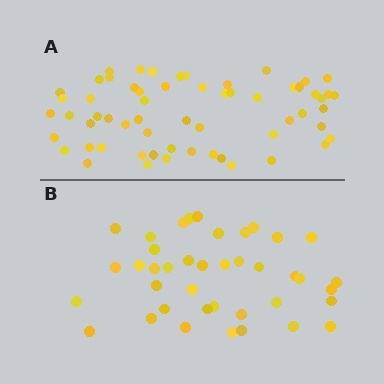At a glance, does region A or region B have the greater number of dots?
Region A (the top region) has more dots.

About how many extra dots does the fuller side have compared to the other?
Region A has approximately 20 more dots than region B.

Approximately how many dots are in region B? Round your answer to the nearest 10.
About 40 dots.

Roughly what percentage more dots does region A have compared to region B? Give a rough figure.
About 50% more.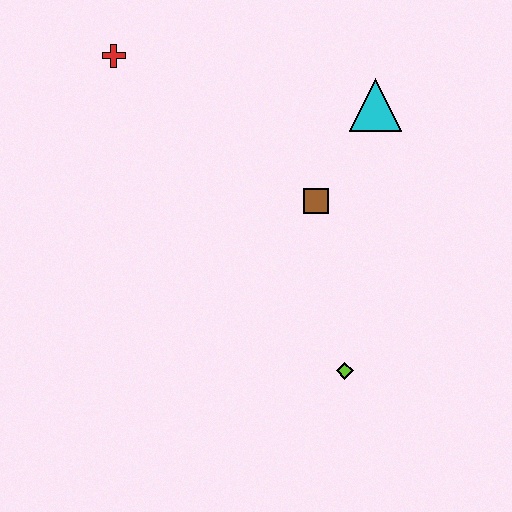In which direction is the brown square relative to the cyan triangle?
The brown square is below the cyan triangle.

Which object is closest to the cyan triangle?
The brown square is closest to the cyan triangle.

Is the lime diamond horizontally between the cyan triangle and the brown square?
Yes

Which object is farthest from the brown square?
The red cross is farthest from the brown square.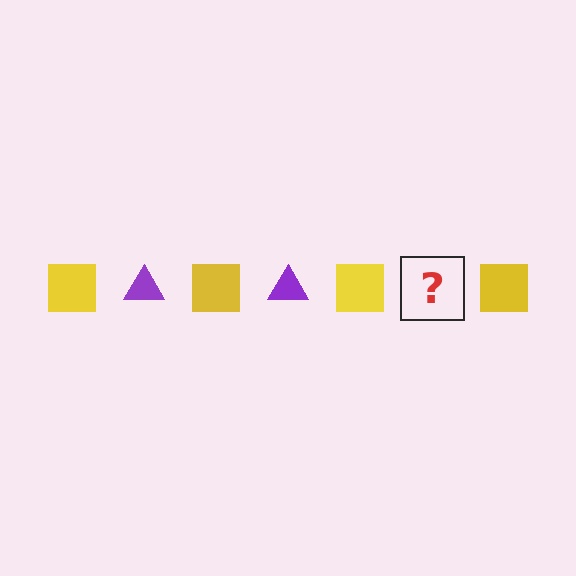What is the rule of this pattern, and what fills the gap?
The rule is that the pattern alternates between yellow square and purple triangle. The gap should be filled with a purple triangle.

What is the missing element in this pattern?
The missing element is a purple triangle.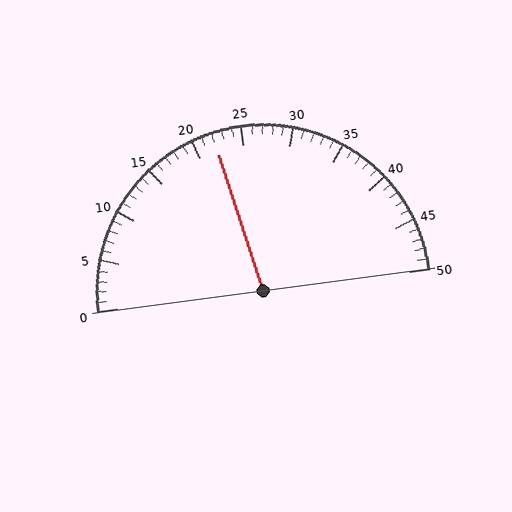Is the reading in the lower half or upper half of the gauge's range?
The reading is in the lower half of the range (0 to 50).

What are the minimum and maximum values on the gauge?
The gauge ranges from 0 to 50.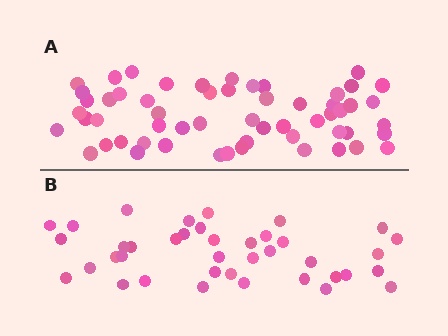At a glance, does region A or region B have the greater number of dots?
Region A (the top region) has more dots.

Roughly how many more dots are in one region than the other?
Region A has approximately 20 more dots than region B.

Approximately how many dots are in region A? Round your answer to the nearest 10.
About 60 dots. (The exact count is 57, which rounds to 60.)